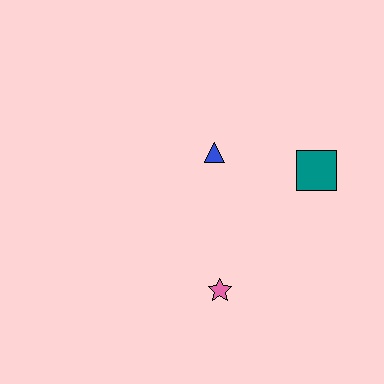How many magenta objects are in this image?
There are no magenta objects.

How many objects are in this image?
There are 3 objects.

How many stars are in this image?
There is 1 star.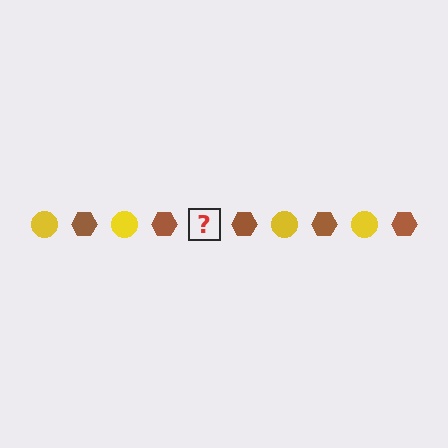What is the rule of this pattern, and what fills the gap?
The rule is that the pattern alternates between yellow circle and brown hexagon. The gap should be filled with a yellow circle.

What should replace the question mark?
The question mark should be replaced with a yellow circle.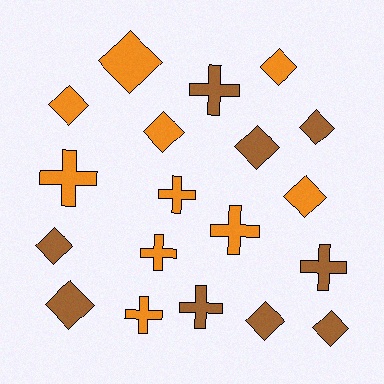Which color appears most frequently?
Orange, with 10 objects.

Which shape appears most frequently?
Diamond, with 11 objects.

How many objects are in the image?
There are 19 objects.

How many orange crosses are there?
There are 5 orange crosses.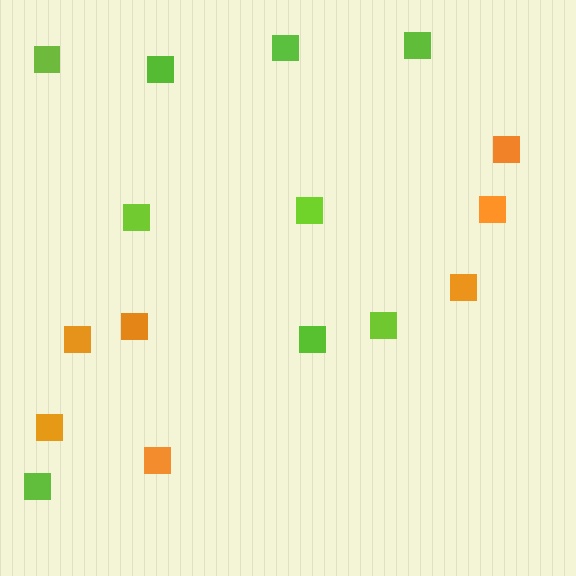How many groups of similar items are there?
There are 2 groups: one group of lime squares (9) and one group of orange squares (7).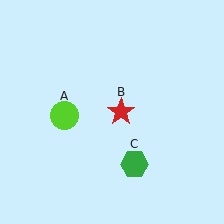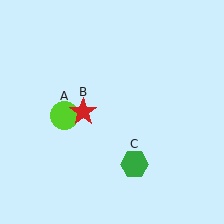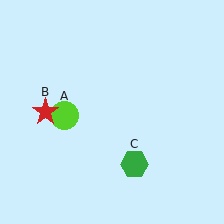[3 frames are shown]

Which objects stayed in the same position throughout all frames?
Lime circle (object A) and green hexagon (object C) remained stationary.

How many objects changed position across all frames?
1 object changed position: red star (object B).